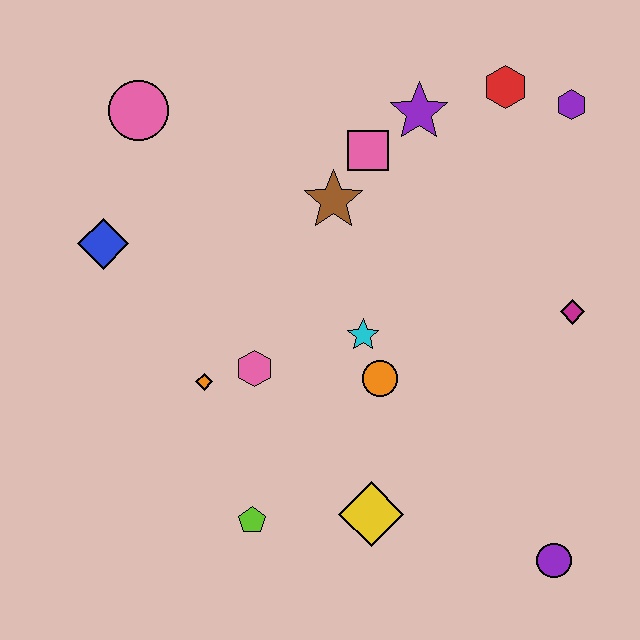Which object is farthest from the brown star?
The purple circle is farthest from the brown star.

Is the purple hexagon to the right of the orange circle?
Yes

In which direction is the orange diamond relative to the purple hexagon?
The orange diamond is to the left of the purple hexagon.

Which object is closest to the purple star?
The pink square is closest to the purple star.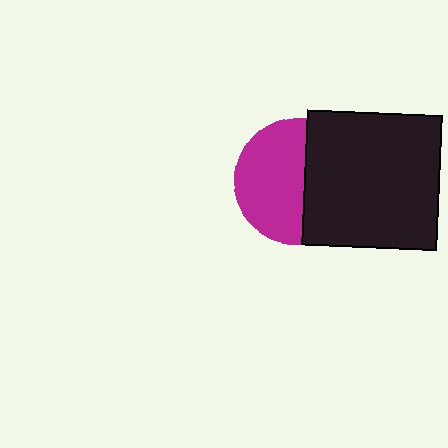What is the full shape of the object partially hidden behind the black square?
The partially hidden object is a magenta circle.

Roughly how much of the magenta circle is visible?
About half of it is visible (roughly 56%).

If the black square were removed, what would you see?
You would see the complete magenta circle.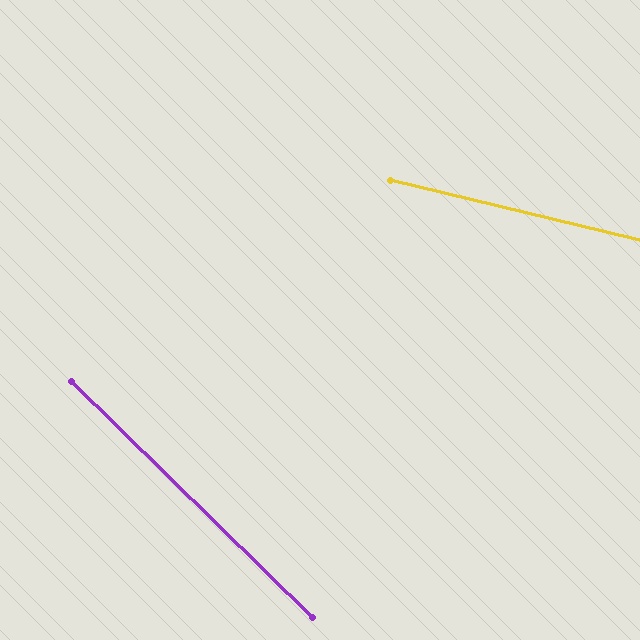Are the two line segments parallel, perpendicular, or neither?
Neither parallel nor perpendicular — they differ by about 31°.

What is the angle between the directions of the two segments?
Approximately 31 degrees.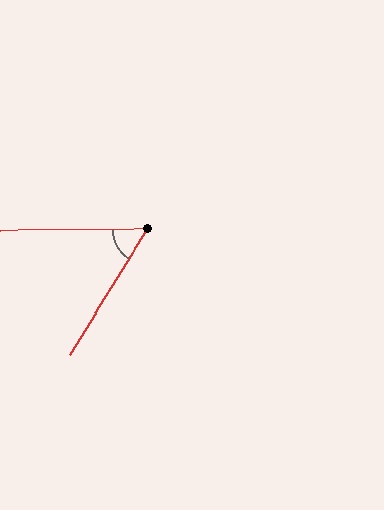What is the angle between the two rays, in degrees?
Approximately 57 degrees.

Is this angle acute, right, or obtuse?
It is acute.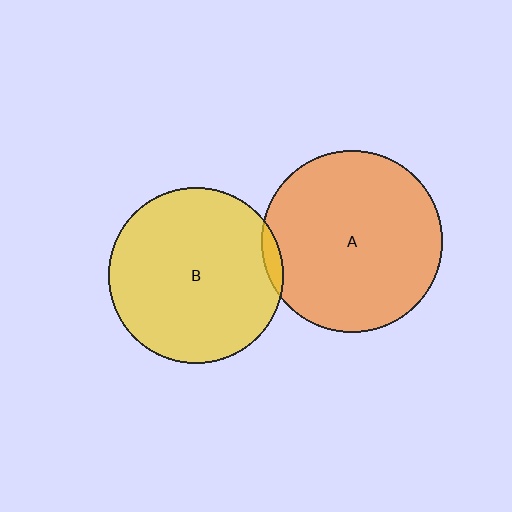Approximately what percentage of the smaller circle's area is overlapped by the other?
Approximately 5%.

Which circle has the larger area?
Circle A (orange).